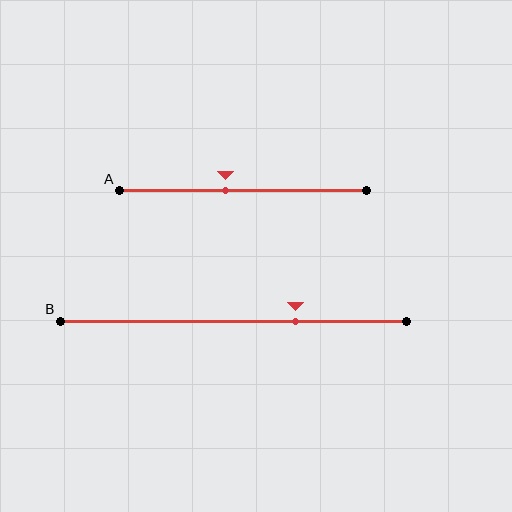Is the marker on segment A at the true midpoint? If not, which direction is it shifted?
No, the marker on segment A is shifted to the left by about 7% of the segment length.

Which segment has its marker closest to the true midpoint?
Segment A has its marker closest to the true midpoint.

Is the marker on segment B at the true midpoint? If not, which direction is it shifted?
No, the marker on segment B is shifted to the right by about 18% of the segment length.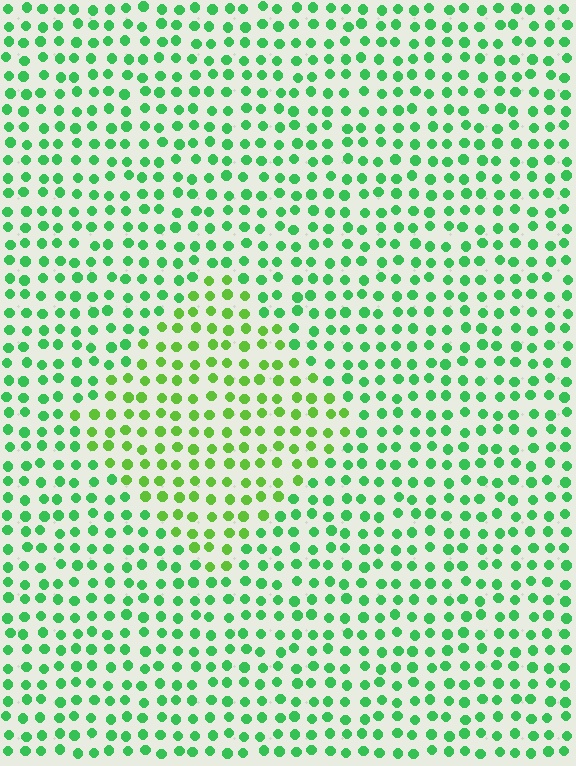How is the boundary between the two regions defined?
The boundary is defined purely by a slight shift in hue (about 31 degrees). Spacing, size, and orientation are identical on both sides.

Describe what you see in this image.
The image is filled with small green elements in a uniform arrangement. A diamond-shaped region is visible where the elements are tinted to a slightly different hue, forming a subtle color boundary.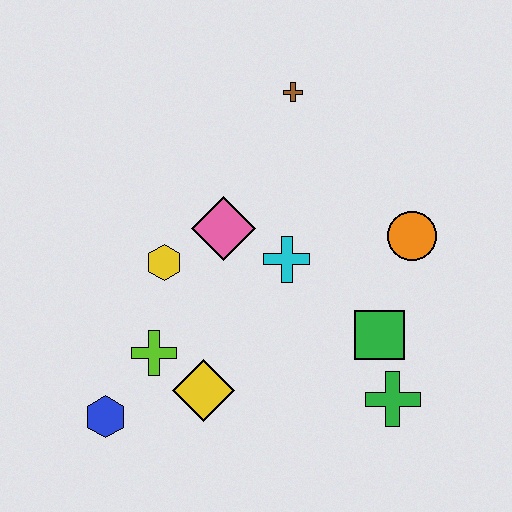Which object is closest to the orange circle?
The green square is closest to the orange circle.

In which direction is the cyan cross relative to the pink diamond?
The cyan cross is to the right of the pink diamond.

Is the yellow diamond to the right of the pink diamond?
No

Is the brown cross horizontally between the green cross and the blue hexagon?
Yes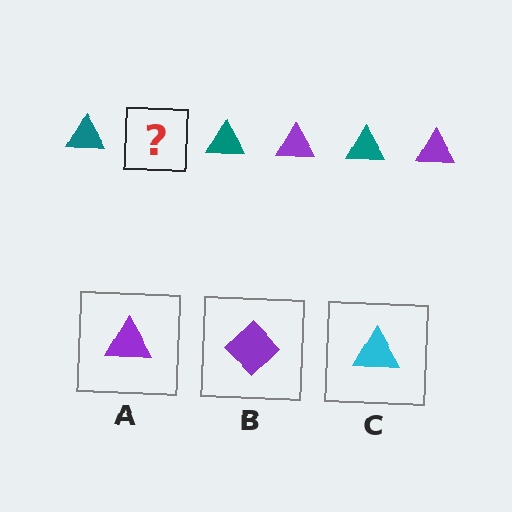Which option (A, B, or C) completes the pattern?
A.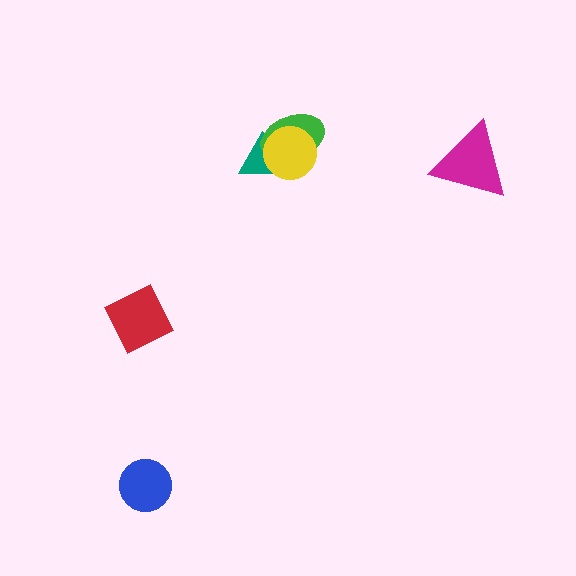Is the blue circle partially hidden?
No, no other shape covers it.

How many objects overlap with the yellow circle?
2 objects overlap with the yellow circle.